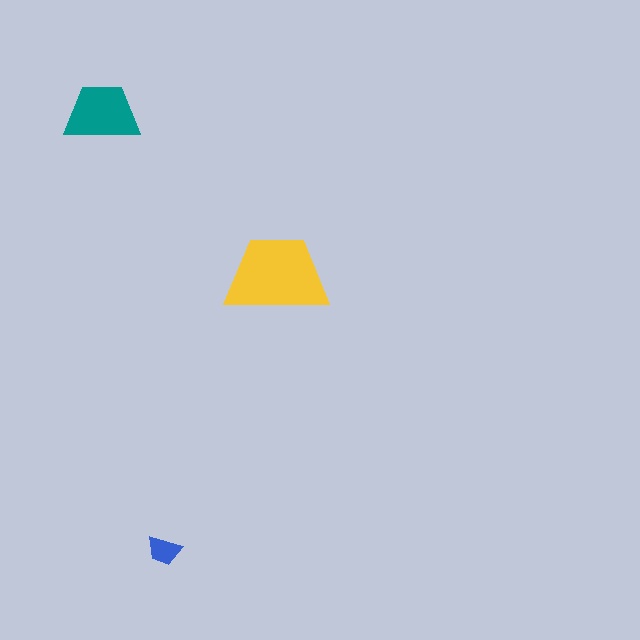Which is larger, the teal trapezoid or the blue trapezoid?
The teal one.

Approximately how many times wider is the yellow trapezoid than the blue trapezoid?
About 3 times wider.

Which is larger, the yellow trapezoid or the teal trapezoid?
The yellow one.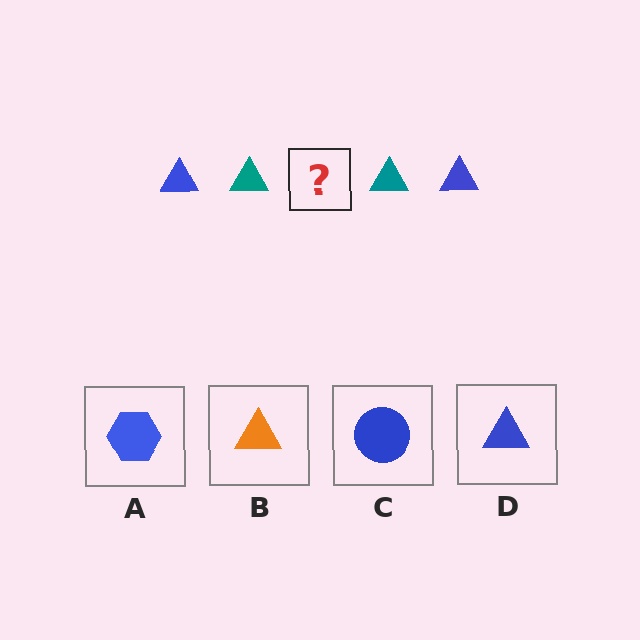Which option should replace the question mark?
Option D.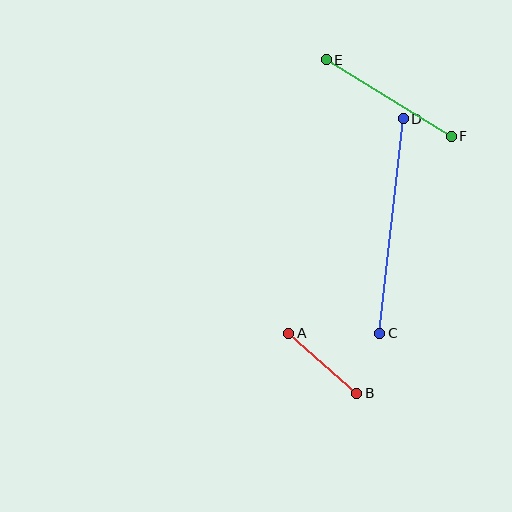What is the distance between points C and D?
The distance is approximately 216 pixels.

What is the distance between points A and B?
The distance is approximately 91 pixels.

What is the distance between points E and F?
The distance is approximately 147 pixels.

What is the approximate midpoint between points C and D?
The midpoint is at approximately (391, 226) pixels.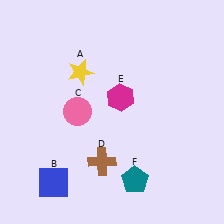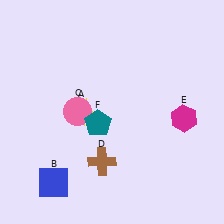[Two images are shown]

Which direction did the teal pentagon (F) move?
The teal pentagon (F) moved up.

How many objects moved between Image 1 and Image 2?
3 objects moved between the two images.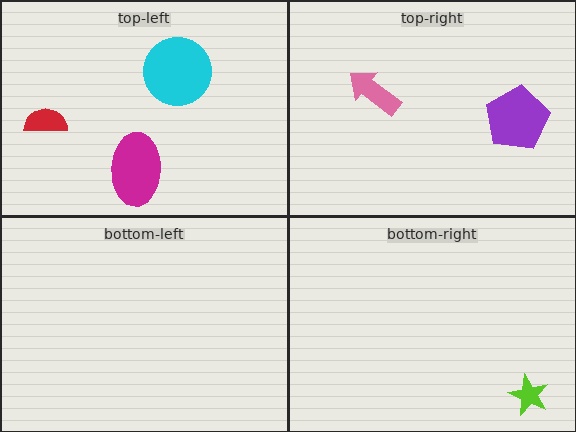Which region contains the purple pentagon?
The top-right region.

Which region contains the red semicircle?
The top-left region.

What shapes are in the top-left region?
The cyan circle, the magenta ellipse, the red semicircle.